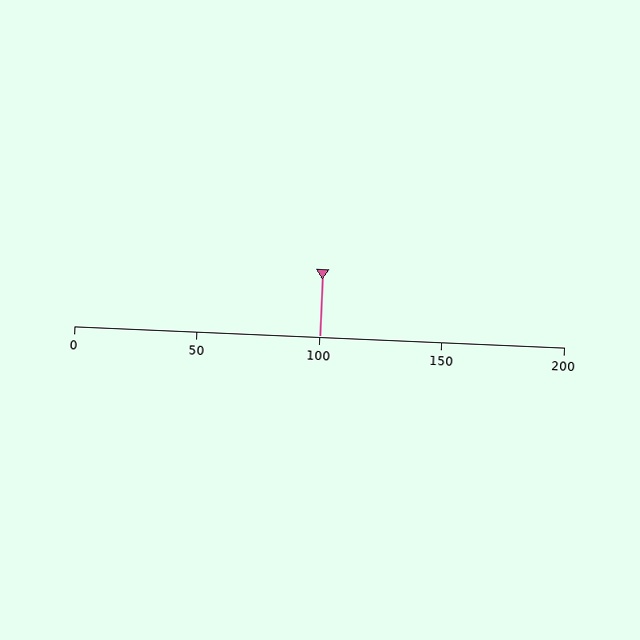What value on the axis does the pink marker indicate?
The marker indicates approximately 100.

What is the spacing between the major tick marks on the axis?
The major ticks are spaced 50 apart.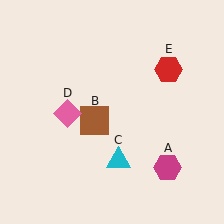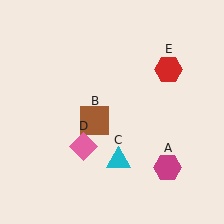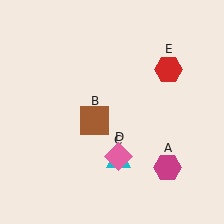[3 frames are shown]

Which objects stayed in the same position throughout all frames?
Magenta hexagon (object A) and brown square (object B) and cyan triangle (object C) and red hexagon (object E) remained stationary.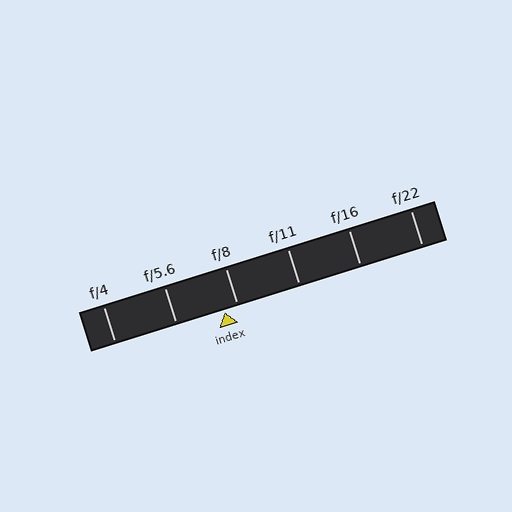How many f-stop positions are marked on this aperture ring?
There are 6 f-stop positions marked.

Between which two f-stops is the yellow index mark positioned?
The index mark is between f/5.6 and f/8.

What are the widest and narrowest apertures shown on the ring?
The widest aperture shown is f/4 and the narrowest is f/22.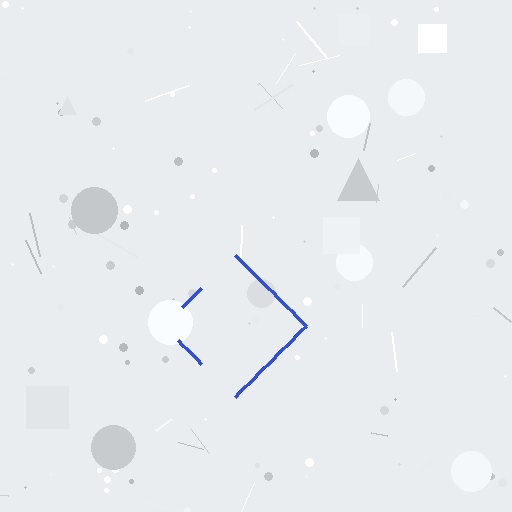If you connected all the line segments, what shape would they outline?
They would outline a diamond.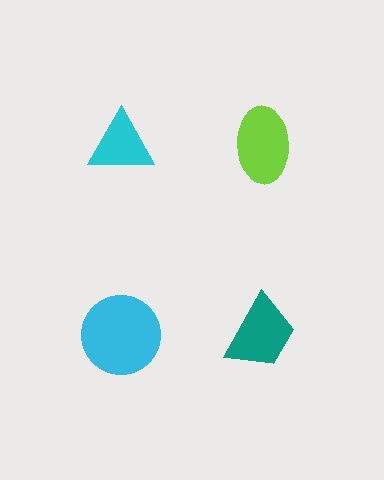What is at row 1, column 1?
A cyan triangle.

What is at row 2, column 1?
A cyan circle.